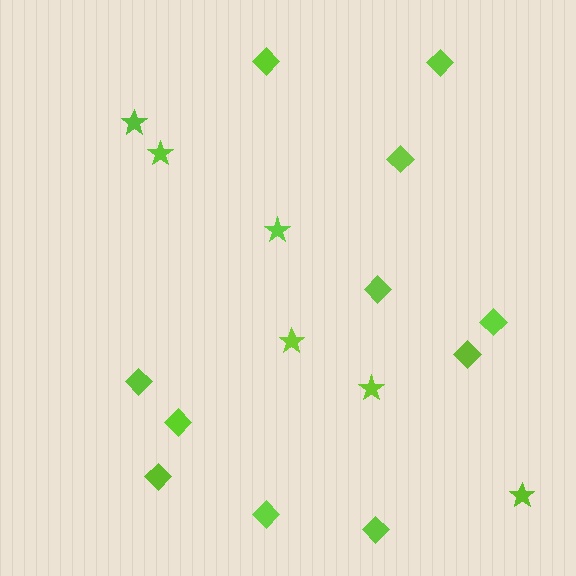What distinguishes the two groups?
There are 2 groups: one group of stars (6) and one group of diamonds (11).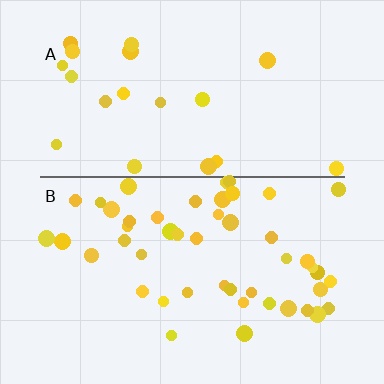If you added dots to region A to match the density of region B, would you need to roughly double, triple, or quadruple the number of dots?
Approximately double.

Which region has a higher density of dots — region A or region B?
B (the bottom).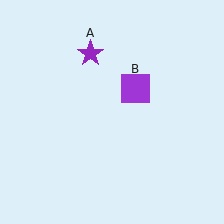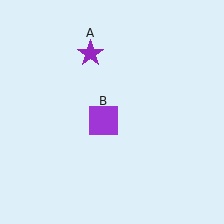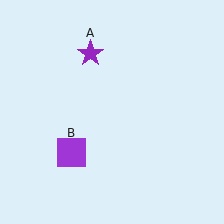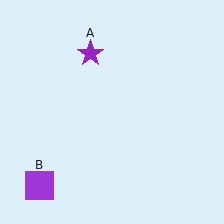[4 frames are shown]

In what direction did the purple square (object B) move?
The purple square (object B) moved down and to the left.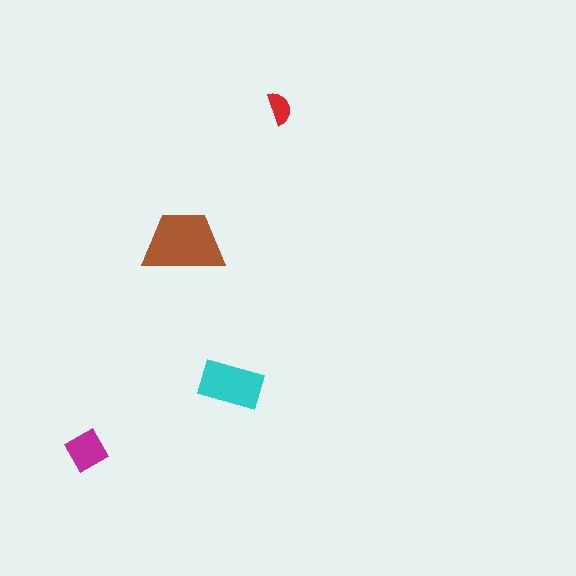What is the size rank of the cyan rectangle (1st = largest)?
2nd.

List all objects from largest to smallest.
The brown trapezoid, the cyan rectangle, the magenta diamond, the red semicircle.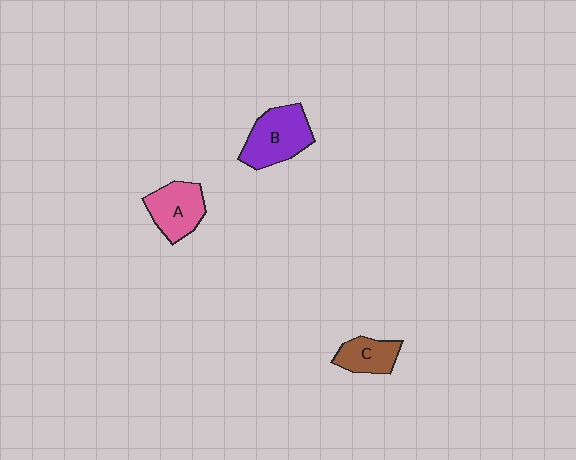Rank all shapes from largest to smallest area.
From largest to smallest: B (purple), A (pink), C (brown).